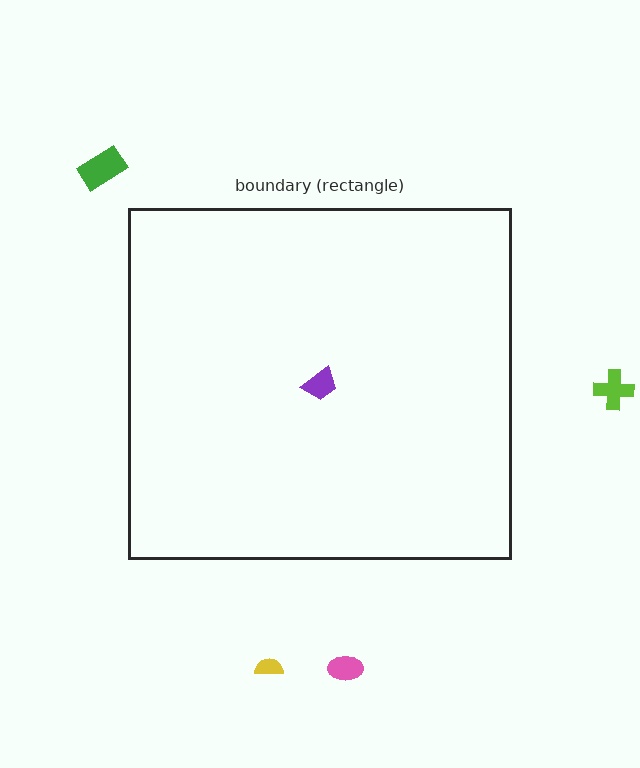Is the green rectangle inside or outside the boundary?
Outside.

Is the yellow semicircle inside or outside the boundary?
Outside.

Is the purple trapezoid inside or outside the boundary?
Inside.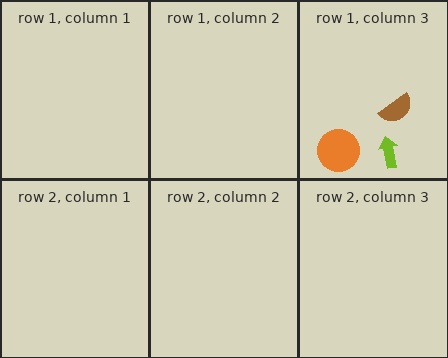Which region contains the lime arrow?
The row 1, column 3 region.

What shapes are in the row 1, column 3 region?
The orange circle, the lime arrow, the brown semicircle.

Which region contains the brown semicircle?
The row 1, column 3 region.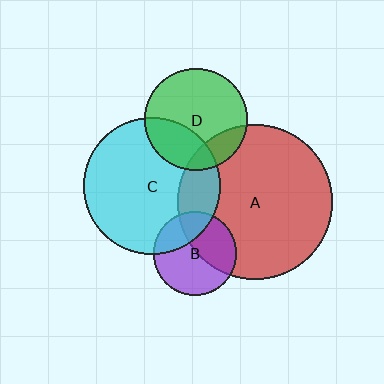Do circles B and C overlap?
Yes.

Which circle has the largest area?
Circle A (red).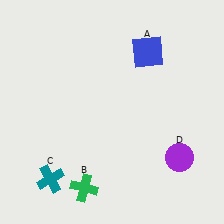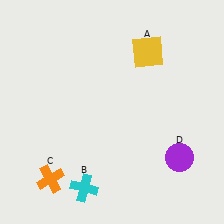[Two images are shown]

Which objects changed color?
A changed from blue to yellow. B changed from green to cyan. C changed from teal to orange.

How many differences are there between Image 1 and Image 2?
There are 3 differences between the two images.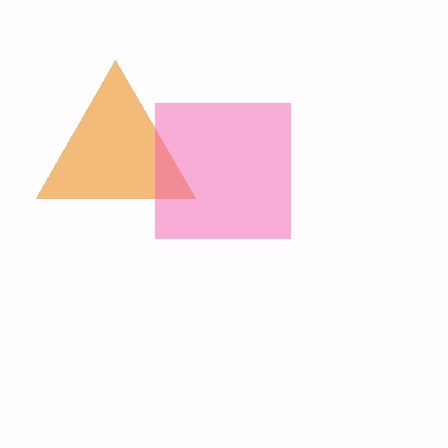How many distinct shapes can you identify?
There are 2 distinct shapes: an orange triangle, a pink square.